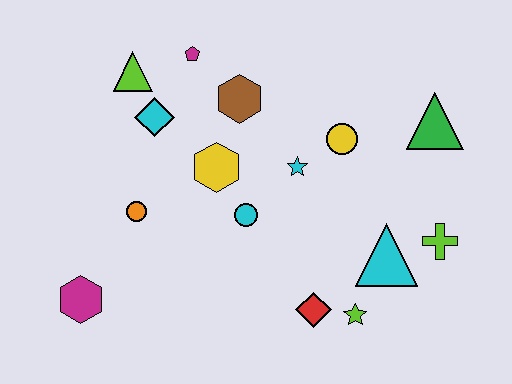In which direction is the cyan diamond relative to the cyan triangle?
The cyan diamond is to the left of the cyan triangle.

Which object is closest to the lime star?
The red diamond is closest to the lime star.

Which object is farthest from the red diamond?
The lime triangle is farthest from the red diamond.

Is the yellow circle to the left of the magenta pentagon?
No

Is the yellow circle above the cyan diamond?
No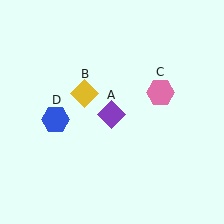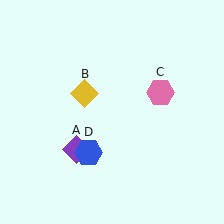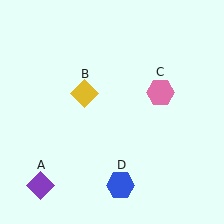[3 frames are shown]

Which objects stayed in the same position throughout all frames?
Yellow diamond (object B) and pink hexagon (object C) remained stationary.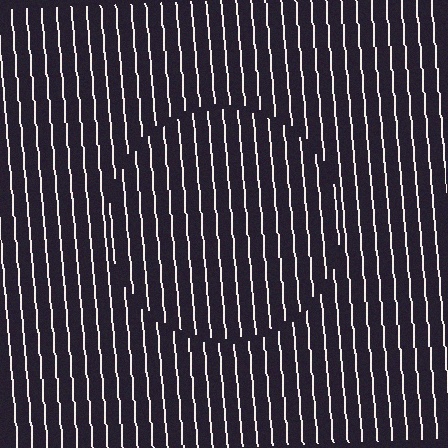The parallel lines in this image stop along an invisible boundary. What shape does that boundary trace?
An illusory circle. The interior of the shape contains the same grating, shifted by half a period — the contour is defined by the phase discontinuity where line-ends from the inner and outer gratings abut.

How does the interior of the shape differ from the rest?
The interior of the shape contains the same grating, shifted by half a period — the contour is defined by the phase discontinuity where line-ends from the inner and outer gratings abut.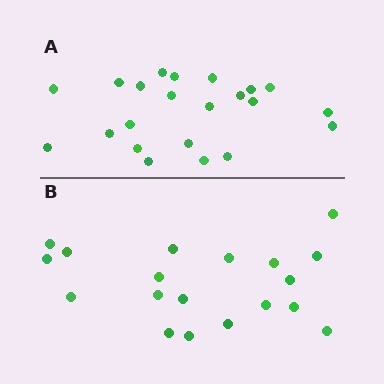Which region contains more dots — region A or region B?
Region A (the top region) has more dots.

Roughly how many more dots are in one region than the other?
Region A has just a few more — roughly 2 or 3 more dots than region B.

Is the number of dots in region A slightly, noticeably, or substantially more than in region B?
Region A has only slightly more — the two regions are fairly close. The ratio is roughly 1.2 to 1.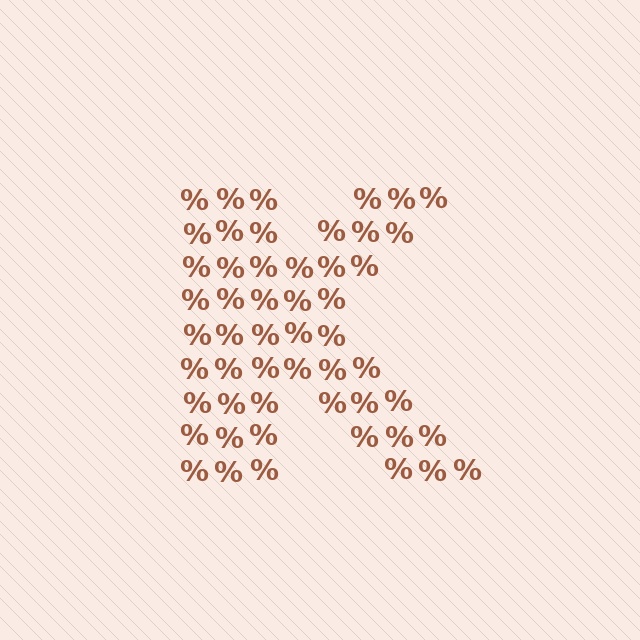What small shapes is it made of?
It is made of small percent signs.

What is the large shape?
The large shape is the letter K.